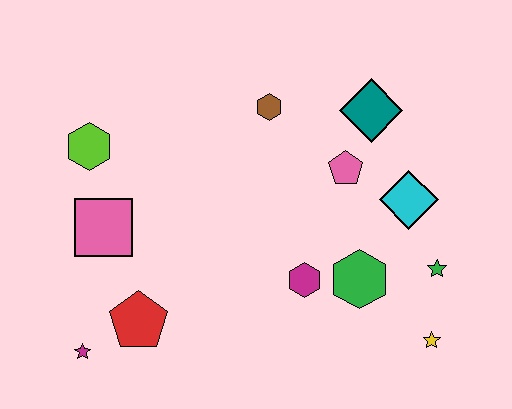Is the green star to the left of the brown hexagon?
No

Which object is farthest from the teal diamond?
The magenta star is farthest from the teal diamond.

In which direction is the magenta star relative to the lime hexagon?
The magenta star is below the lime hexagon.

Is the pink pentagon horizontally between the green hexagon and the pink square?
Yes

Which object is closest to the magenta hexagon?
The green hexagon is closest to the magenta hexagon.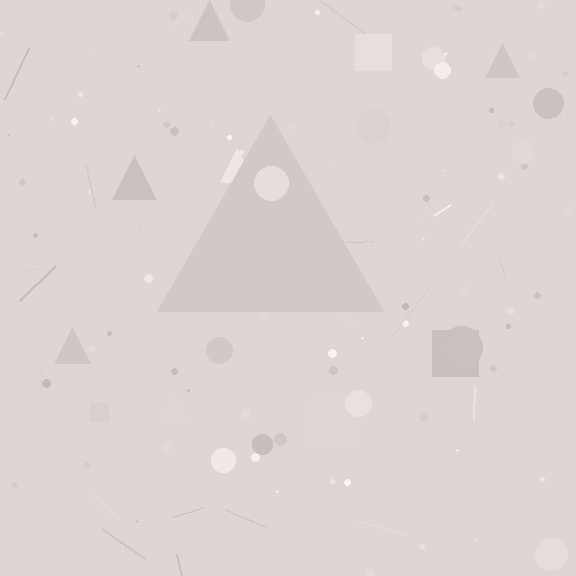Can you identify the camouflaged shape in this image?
The camouflaged shape is a triangle.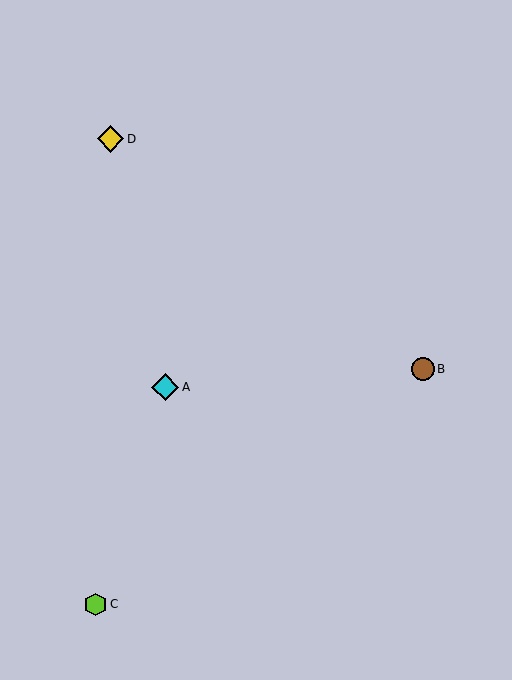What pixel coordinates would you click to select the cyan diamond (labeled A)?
Click at (165, 387) to select the cyan diamond A.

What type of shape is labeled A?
Shape A is a cyan diamond.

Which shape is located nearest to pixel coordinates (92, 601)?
The lime hexagon (labeled C) at (96, 604) is nearest to that location.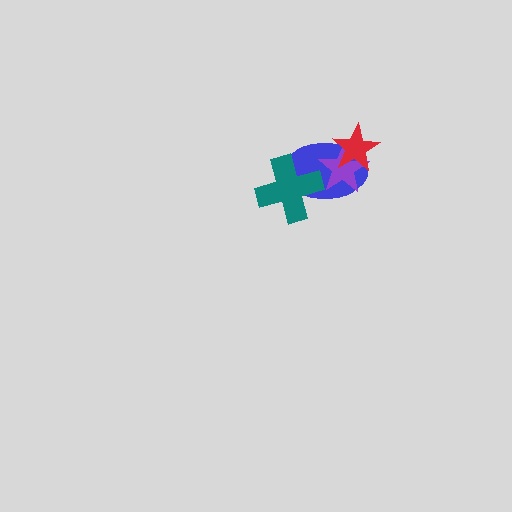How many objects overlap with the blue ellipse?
3 objects overlap with the blue ellipse.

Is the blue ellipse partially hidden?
Yes, it is partially covered by another shape.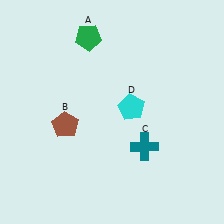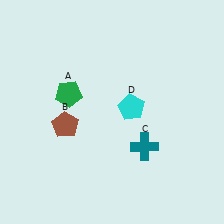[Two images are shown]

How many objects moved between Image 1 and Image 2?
1 object moved between the two images.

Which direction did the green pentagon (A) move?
The green pentagon (A) moved down.